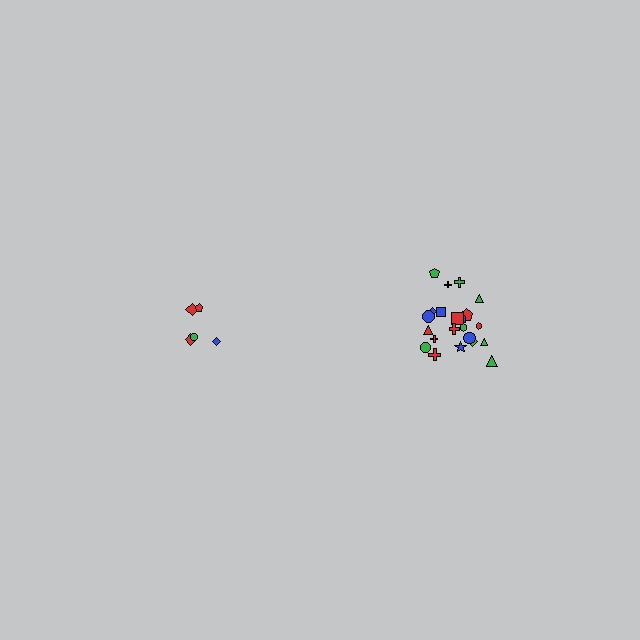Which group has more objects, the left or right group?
The right group.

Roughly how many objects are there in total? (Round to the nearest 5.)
Roughly 25 objects in total.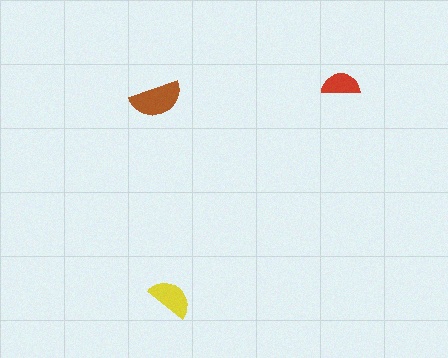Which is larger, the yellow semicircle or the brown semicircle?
The brown one.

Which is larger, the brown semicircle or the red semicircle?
The brown one.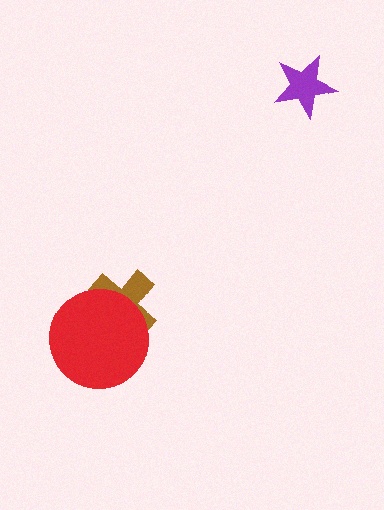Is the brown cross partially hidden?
Yes, it is partially covered by another shape.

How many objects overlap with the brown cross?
1 object overlaps with the brown cross.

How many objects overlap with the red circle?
1 object overlaps with the red circle.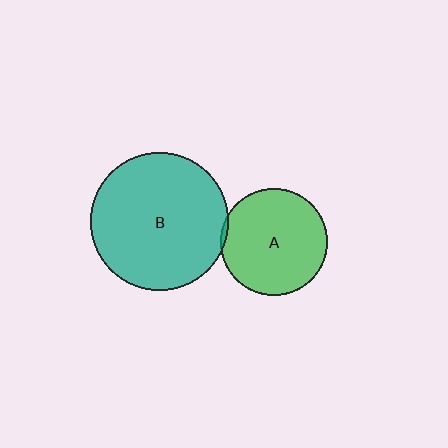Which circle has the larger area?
Circle B (teal).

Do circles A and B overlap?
Yes.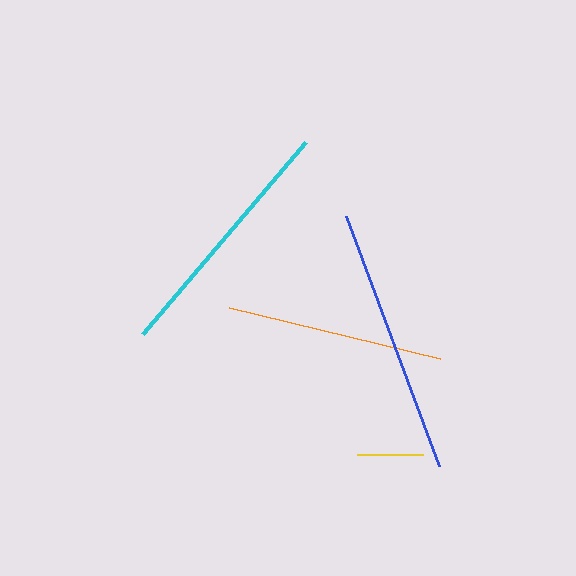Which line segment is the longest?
The blue line is the longest at approximately 267 pixels.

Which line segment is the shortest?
The yellow line is the shortest at approximately 66 pixels.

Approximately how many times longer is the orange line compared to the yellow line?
The orange line is approximately 3.3 times the length of the yellow line.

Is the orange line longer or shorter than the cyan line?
The cyan line is longer than the orange line.